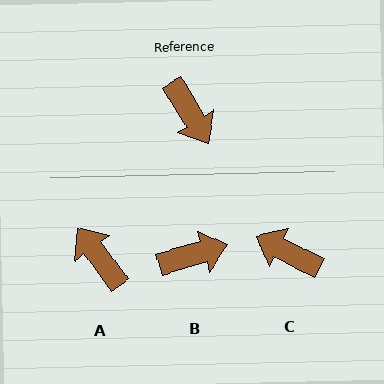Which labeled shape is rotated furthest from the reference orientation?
A, about 175 degrees away.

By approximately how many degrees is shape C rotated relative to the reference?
Approximately 149 degrees clockwise.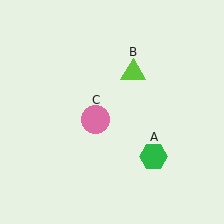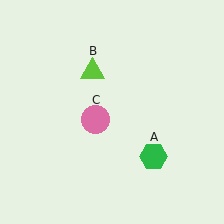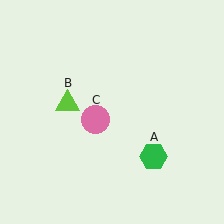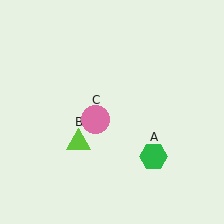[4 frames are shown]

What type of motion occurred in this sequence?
The lime triangle (object B) rotated counterclockwise around the center of the scene.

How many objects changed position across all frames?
1 object changed position: lime triangle (object B).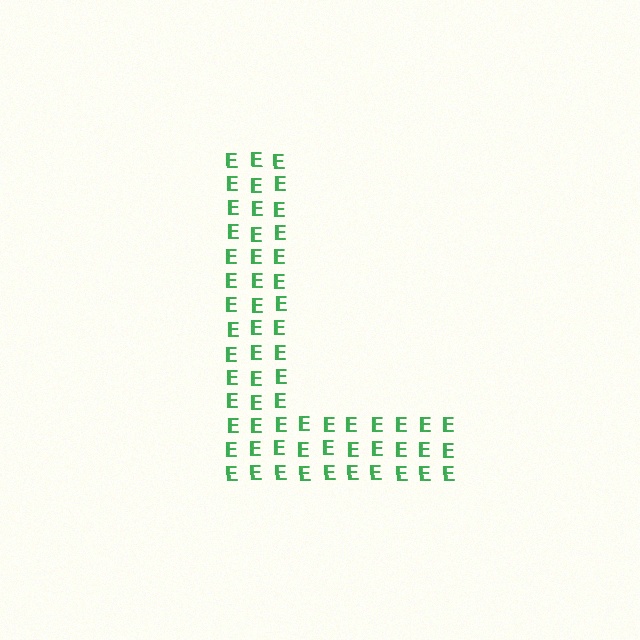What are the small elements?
The small elements are letter E's.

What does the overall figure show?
The overall figure shows the letter L.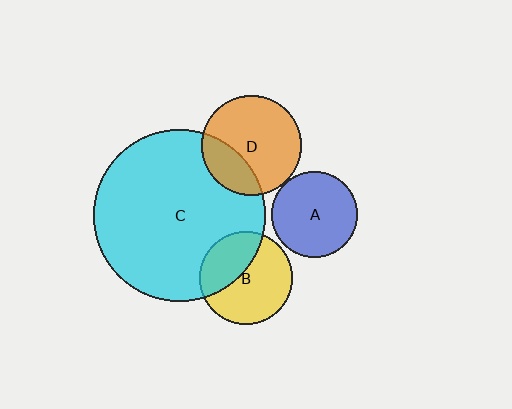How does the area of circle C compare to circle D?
Approximately 2.9 times.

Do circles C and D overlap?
Yes.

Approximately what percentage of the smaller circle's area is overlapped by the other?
Approximately 30%.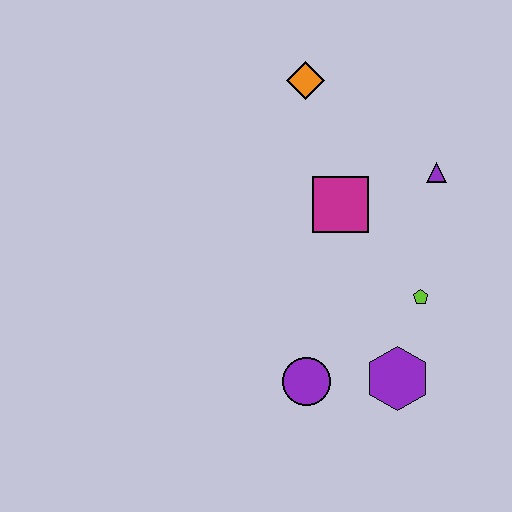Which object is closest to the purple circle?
The purple hexagon is closest to the purple circle.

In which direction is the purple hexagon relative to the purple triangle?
The purple hexagon is below the purple triangle.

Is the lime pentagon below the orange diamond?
Yes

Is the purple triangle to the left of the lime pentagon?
No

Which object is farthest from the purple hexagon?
The orange diamond is farthest from the purple hexagon.